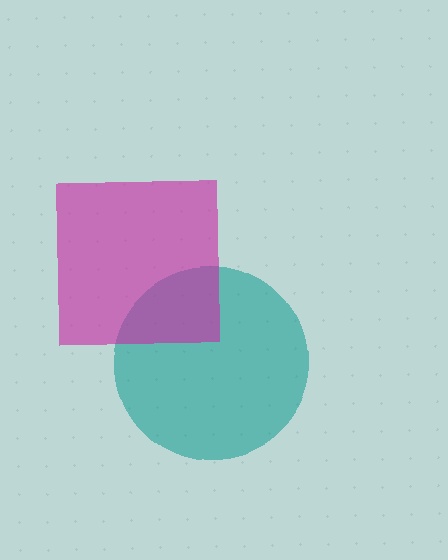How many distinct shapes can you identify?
There are 2 distinct shapes: a teal circle, a magenta square.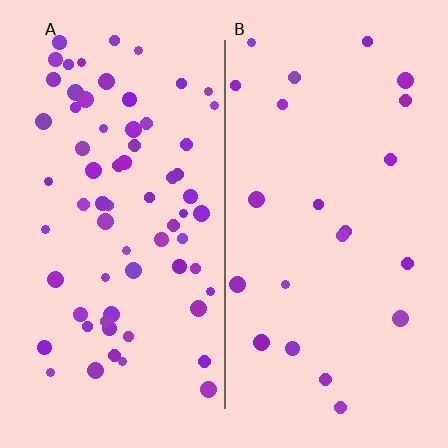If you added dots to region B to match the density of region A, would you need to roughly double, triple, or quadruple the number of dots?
Approximately triple.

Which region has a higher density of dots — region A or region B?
A (the left).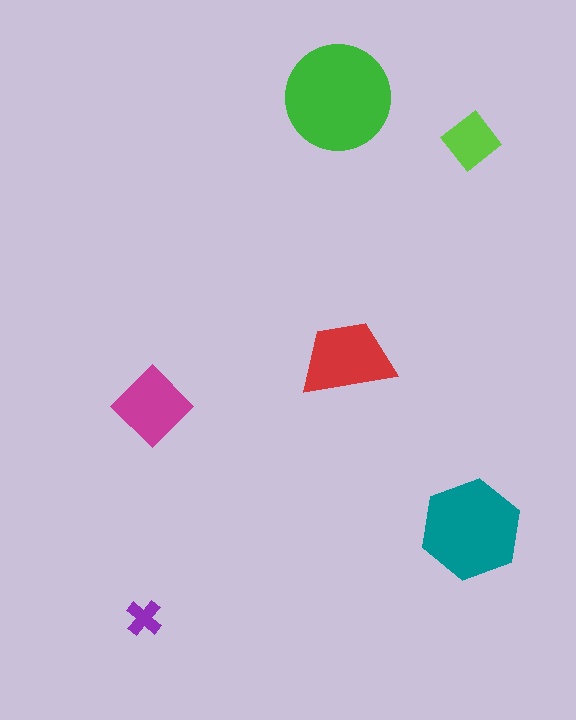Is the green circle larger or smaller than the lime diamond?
Larger.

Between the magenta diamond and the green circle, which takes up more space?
The green circle.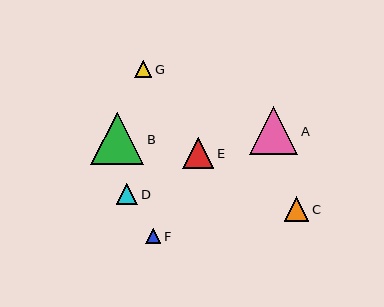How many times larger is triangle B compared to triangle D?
Triangle B is approximately 2.5 times the size of triangle D.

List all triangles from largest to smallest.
From largest to smallest: B, A, E, C, D, G, F.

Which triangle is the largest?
Triangle B is the largest with a size of approximately 53 pixels.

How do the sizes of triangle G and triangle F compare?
Triangle G and triangle F are approximately the same size.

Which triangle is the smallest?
Triangle F is the smallest with a size of approximately 15 pixels.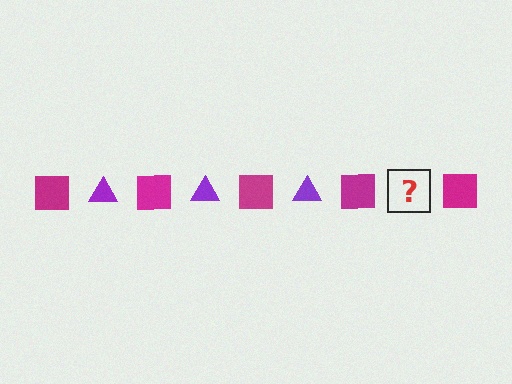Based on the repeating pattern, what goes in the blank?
The blank should be a purple triangle.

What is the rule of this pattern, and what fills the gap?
The rule is that the pattern alternates between magenta square and purple triangle. The gap should be filled with a purple triangle.